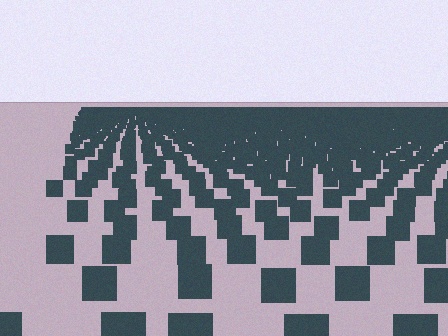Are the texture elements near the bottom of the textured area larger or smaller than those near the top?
Larger. Near the bottom, elements are closer to the viewer and appear at a bigger on-screen size.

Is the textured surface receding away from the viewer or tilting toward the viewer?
The surface is receding away from the viewer. Texture elements get smaller and denser toward the top.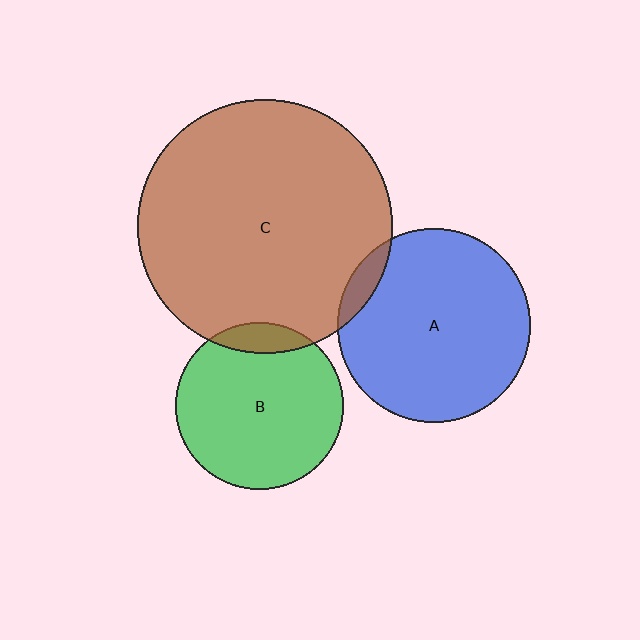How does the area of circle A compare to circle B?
Approximately 1.3 times.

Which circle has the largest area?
Circle C (brown).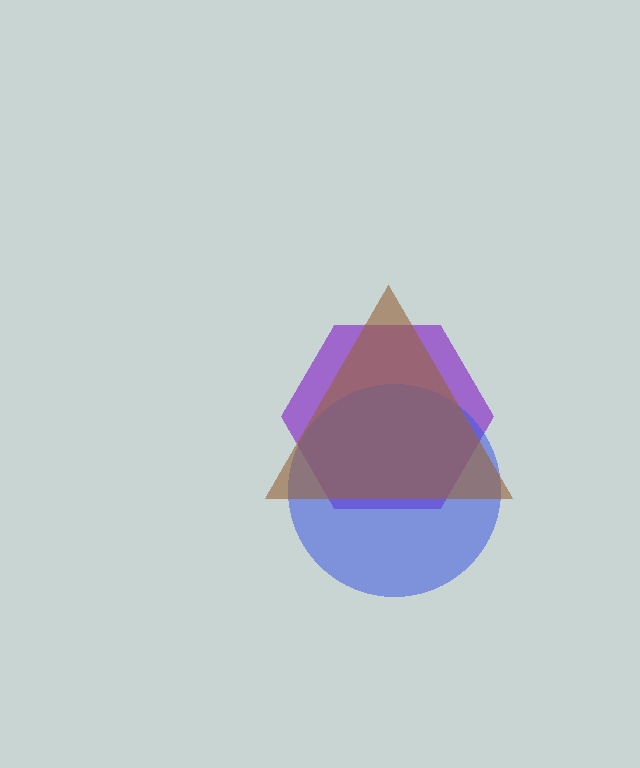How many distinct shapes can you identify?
There are 3 distinct shapes: a purple hexagon, a blue circle, a brown triangle.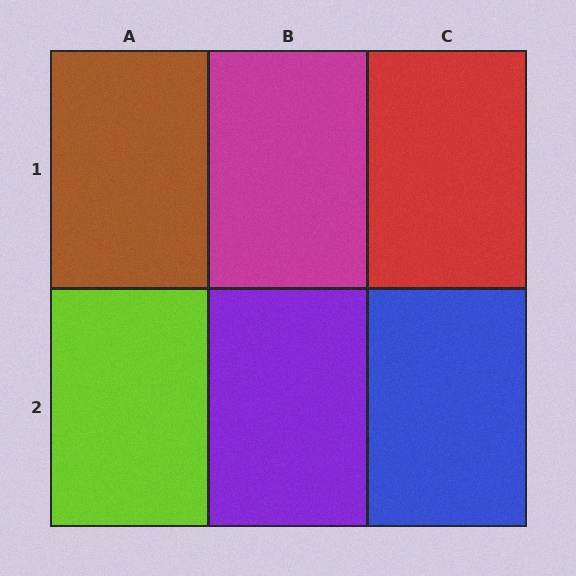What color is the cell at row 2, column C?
Blue.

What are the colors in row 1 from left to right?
Brown, magenta, red.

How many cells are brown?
1 cell is brown.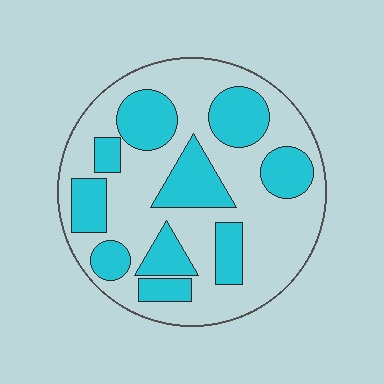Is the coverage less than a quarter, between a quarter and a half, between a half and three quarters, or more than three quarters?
Between a quarter and a half.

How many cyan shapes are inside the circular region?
10.